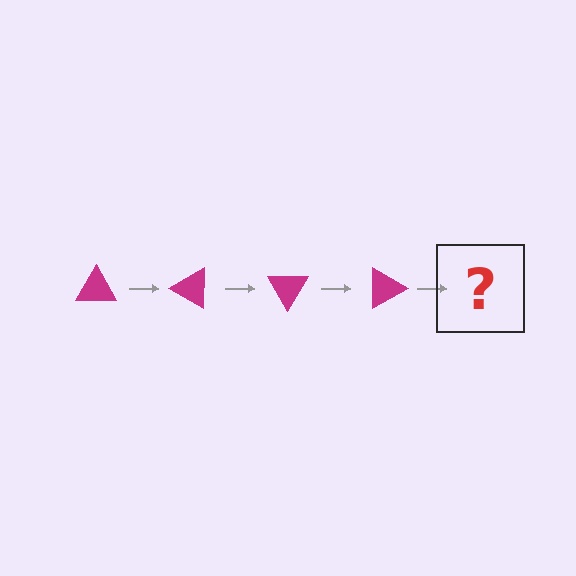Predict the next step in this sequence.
The next step is a magenta triangle rotated 120 degrees.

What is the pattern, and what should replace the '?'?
The pattern is that the triangle rotates 30 degrees each step. The '?' should be a magenta triangle rotated 120 degrees.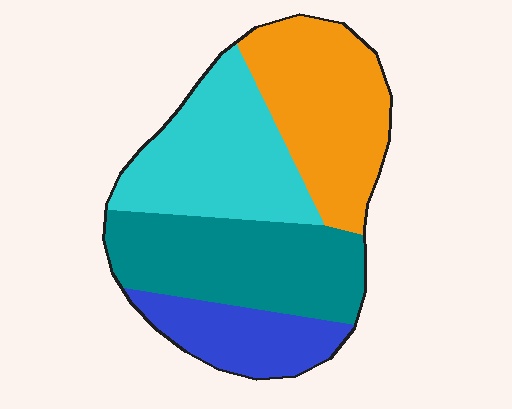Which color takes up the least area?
Blue, at roughly 15%.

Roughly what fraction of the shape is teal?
Teal covers 29% of the shape.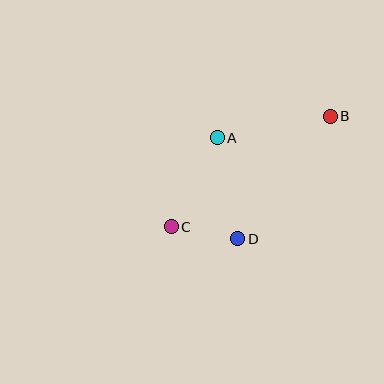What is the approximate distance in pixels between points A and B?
The distance between A and B is approximately 115 pixels.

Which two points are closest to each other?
Points C and D are closest to each other.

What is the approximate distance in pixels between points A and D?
The distance between A and D is approximately 103 pixels.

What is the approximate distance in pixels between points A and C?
The distance between A and C is approximately 100 pixels.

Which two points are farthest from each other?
Points B and C are farthest from each other.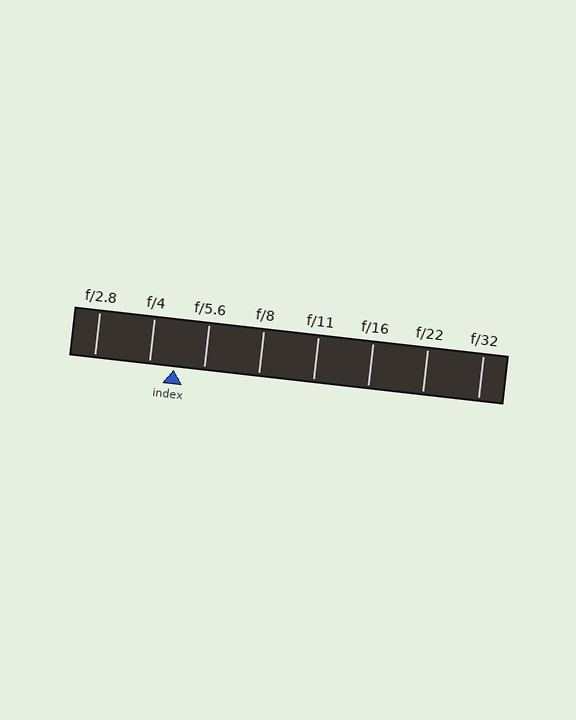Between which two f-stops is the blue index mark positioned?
The index mark is between f/4 and f/5.6.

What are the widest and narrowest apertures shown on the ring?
The widest aperture shown is f/2.8 and the narrowest is f/32.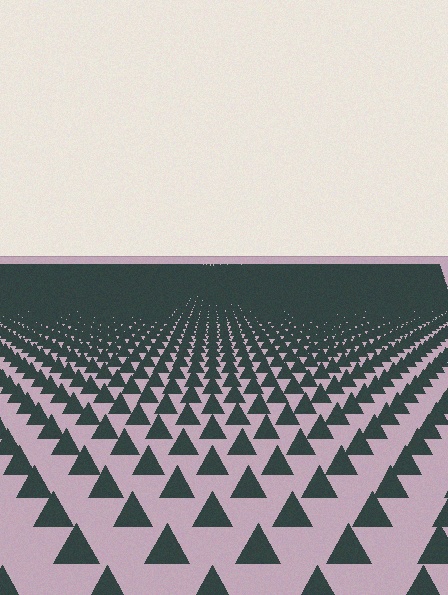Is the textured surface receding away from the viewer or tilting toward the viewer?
The surface is receding away from the viewer. Texture elements get smaller and denser toward the top.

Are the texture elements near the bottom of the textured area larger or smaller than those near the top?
Larger. Near the bottom, elements are closer to the viewer and appear at a bigger on-screen size.